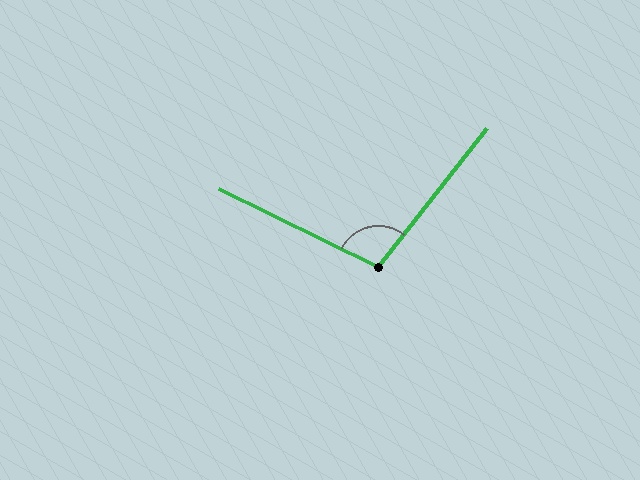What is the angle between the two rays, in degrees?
Approximately 102 degrees.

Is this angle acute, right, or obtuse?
It is obtuse.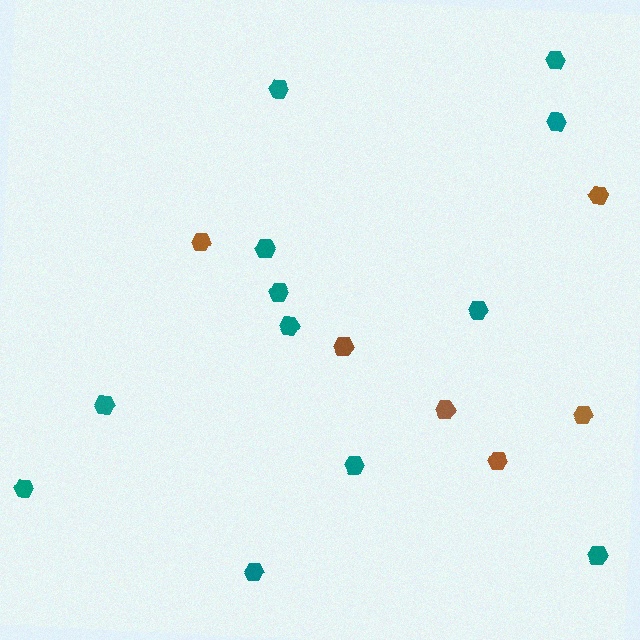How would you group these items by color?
There are 2 groups: one group of teal hexagons (12) and one group of brown hexagons (6).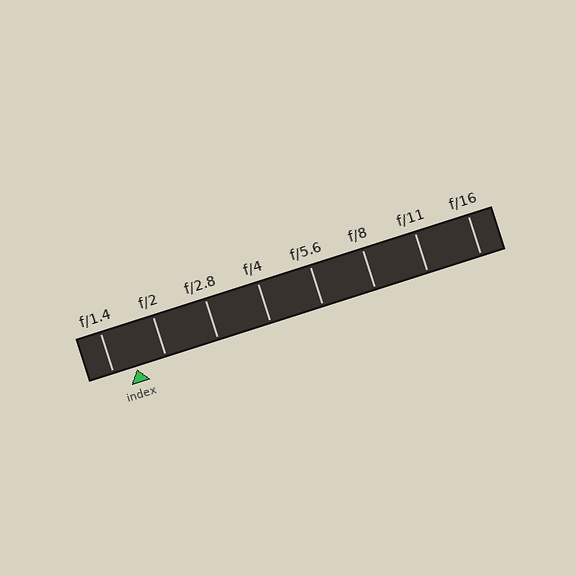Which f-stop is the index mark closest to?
The index mark is closest to f/1.4.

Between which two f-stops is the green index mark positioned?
The index mark is between f/1.4 and f/2.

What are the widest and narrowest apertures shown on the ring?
The widest aperture shown is f/1.4 and the narrowest is f/16.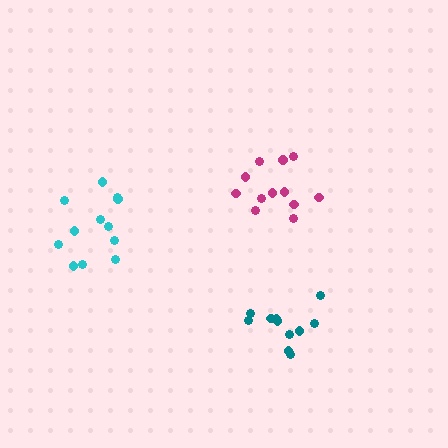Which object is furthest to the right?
The teal cluster is rightmost.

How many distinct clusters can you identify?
There are 3 distinct clusters.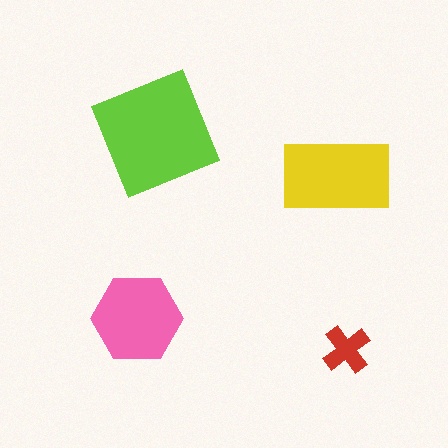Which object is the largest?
The lime square.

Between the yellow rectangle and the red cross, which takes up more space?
The yellow rectangle.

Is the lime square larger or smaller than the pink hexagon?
Larger.